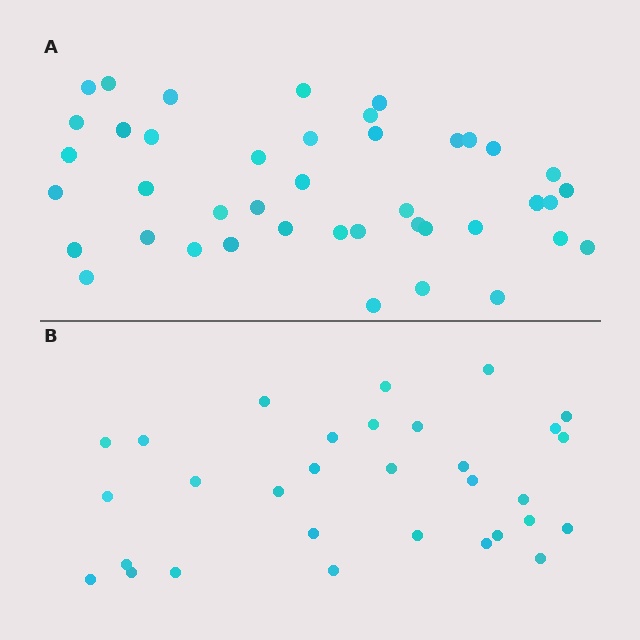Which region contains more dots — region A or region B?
Region A (the top region) has more dots.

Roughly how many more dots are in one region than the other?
Region A has roughly 12 or so more dots than region B.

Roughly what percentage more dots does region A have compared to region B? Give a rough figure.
About 35% more.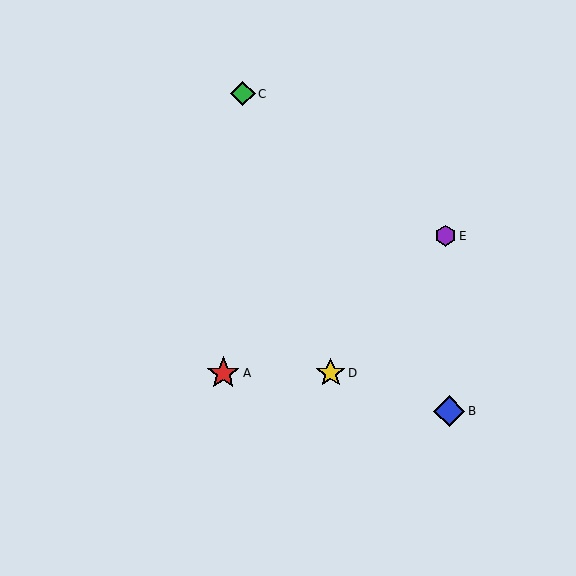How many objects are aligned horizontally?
2 objects (A, D) are aligned horizontally.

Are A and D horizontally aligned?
Yes, both are at y≈373.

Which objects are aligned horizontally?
Objects A, D are aligned horizontally.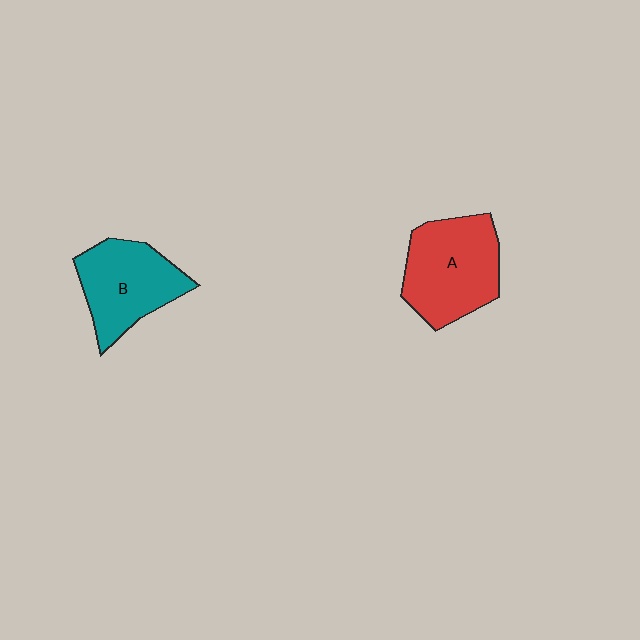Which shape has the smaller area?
Shape B (teal).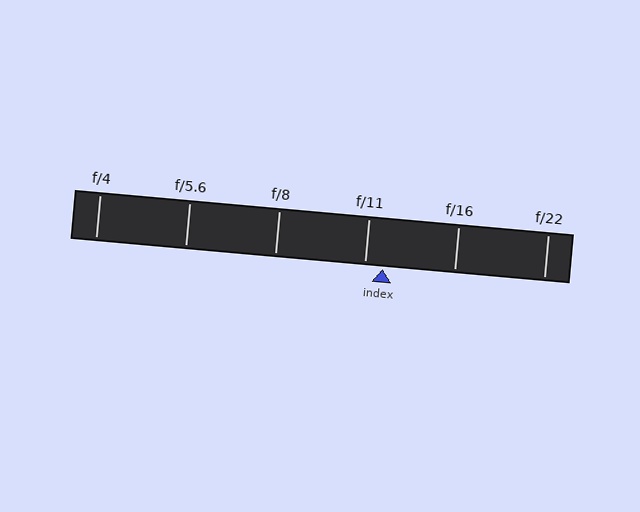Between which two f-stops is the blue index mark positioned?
The index mark is between f/11 and f/16.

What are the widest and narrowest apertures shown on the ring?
The widest aperture shown is f/4 and the narrowest is f/22.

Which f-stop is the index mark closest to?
The index mark is closest to f/11.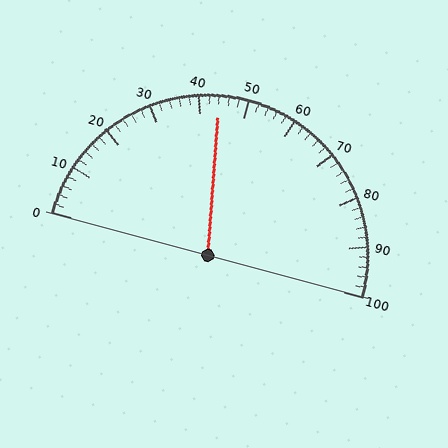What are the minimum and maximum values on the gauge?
The gauge ranges from 0 to 100.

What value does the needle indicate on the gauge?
The needle indicates approximately 44.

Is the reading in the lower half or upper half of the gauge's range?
The reading is in the lower half of the range (0 to 100).